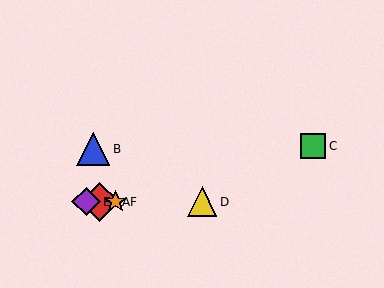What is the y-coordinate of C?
Object C is at y≈146.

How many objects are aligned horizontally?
4 objects (A, D, E, F) are aligned horizontally.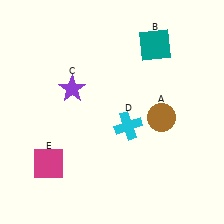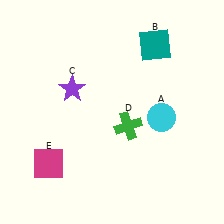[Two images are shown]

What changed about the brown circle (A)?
In Image 1, A is brown. In Image 2, it changed to cyan.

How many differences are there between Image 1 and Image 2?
There are 2 differences between the two images.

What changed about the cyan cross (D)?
In Image 1, D is cyan. In Image 2, it changed to green.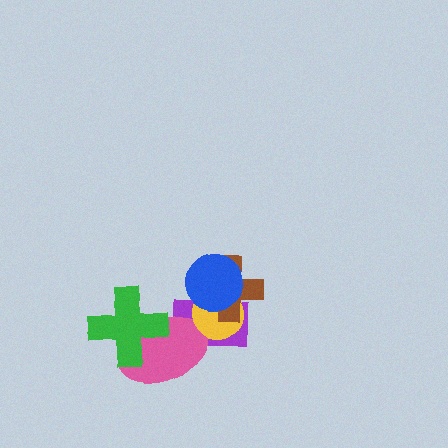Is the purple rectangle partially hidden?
Yes, it is partially covered by another shape.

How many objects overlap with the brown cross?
3 objects overlap with the brown cross.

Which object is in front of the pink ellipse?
The green cross is in front of the pink ellipse.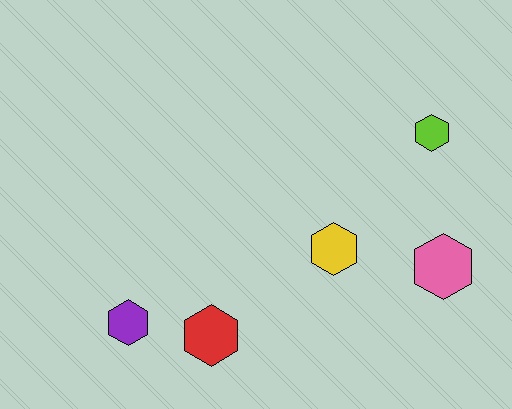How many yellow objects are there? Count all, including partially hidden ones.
There is 1 yellow object.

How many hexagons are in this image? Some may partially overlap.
There are 5 hexagons.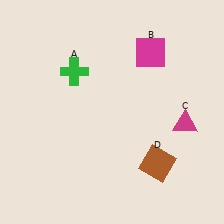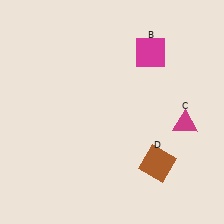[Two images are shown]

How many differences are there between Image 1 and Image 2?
There is 1 difference between the two images.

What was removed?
The green cross (A) was removed in Image 2.